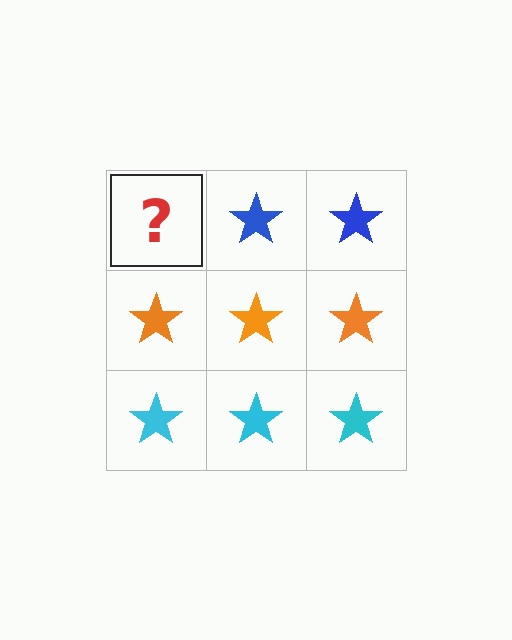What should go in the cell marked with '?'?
The missing cell should contain a blue star.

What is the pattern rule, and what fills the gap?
The rule is that each row has a consistent color. The gap should be filled with a blue star.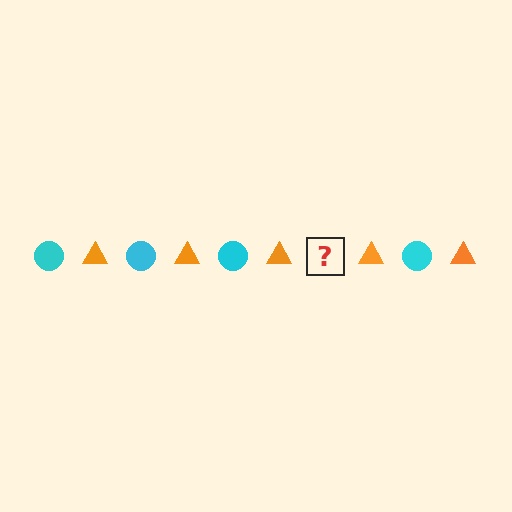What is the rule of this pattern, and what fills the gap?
The rule is that the pattern alternates between cyan circle and orange triangle. The gap should be filled with a cyan circle.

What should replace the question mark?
The question mark should be replaced with a cyan circle.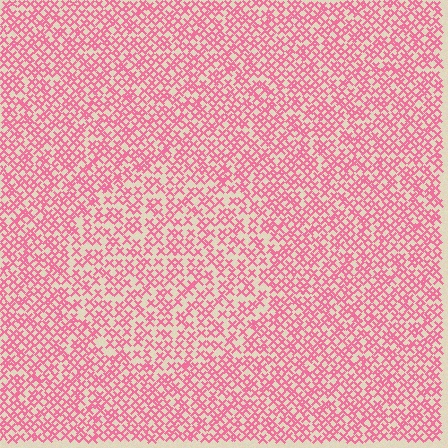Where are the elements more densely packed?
The elements are more densely packed outside the circle boundary.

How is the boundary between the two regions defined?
The boundary is defined by a change in element density (approximately 1.4x ratio). All elements are the same color, size, and shape.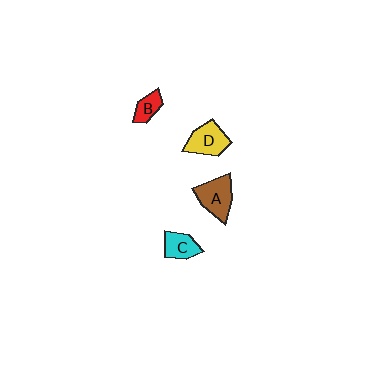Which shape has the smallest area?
Shape B (red).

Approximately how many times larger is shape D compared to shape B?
Approximately 1.8 times.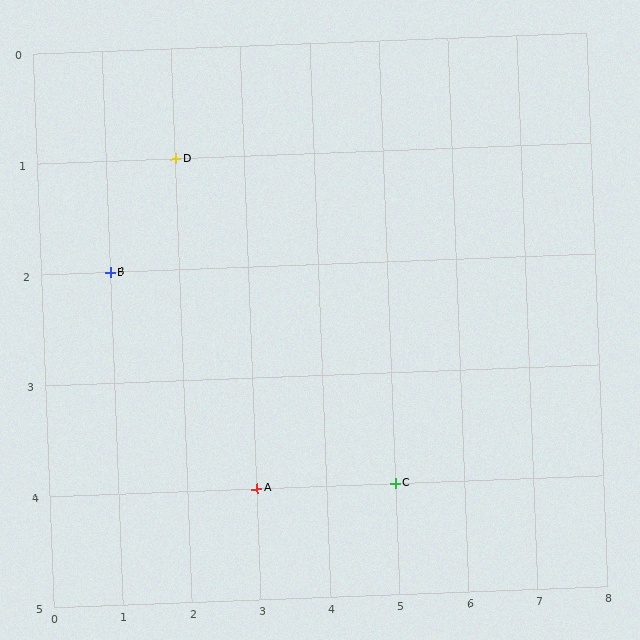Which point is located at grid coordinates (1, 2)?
Point B is at (1, 2).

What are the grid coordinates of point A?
Point A is at grid coordinates (3, 4).